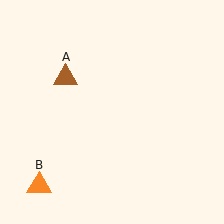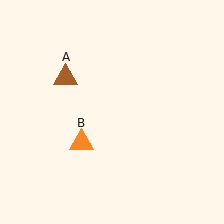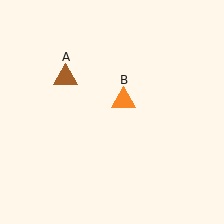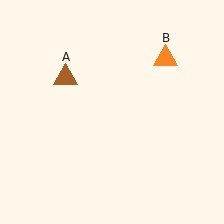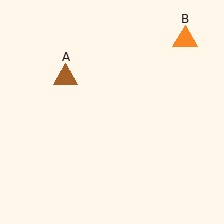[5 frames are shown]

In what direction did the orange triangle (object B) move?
The orange triangle (object B) moved up and to the right.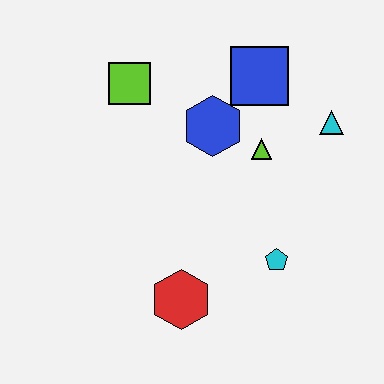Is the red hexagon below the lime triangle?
Yes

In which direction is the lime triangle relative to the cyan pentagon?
The lime triangle is above the cyan pentagon.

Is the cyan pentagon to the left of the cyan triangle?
Yes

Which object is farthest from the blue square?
The red hexagon is farthest from the blue square.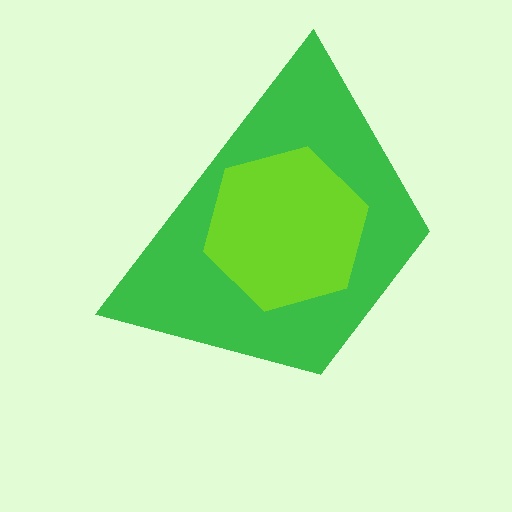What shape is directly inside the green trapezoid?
The lime hexagon.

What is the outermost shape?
The green trapezoid.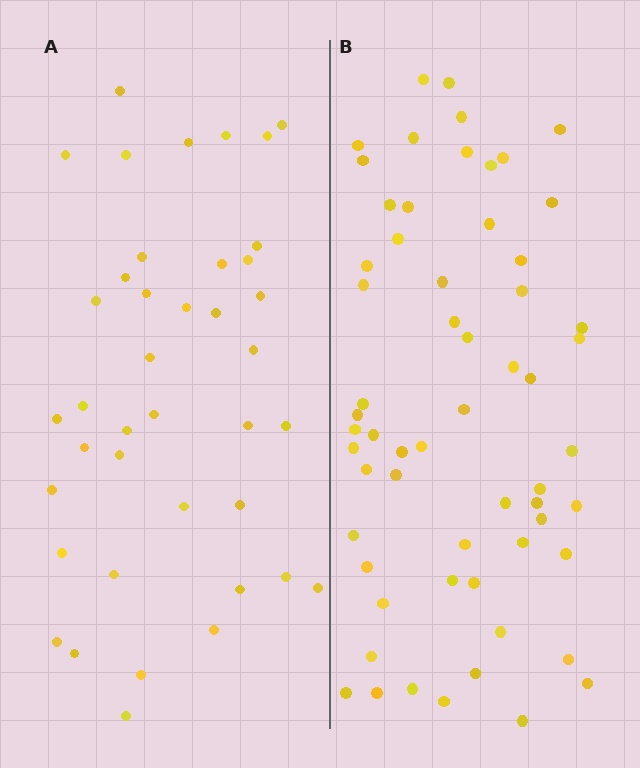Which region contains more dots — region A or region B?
Region B (the right region) has more dots.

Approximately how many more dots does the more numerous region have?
Region B has approximately 20 more dots than region A.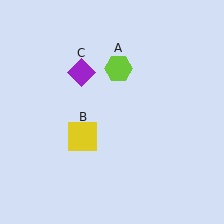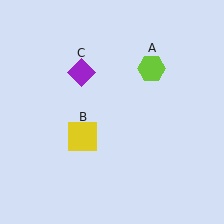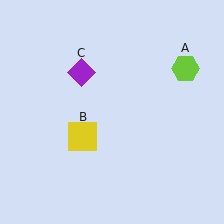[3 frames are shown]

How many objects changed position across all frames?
1 object changed position: lime hexagon (object A).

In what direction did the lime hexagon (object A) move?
The lime hexagon (object A) moved right.